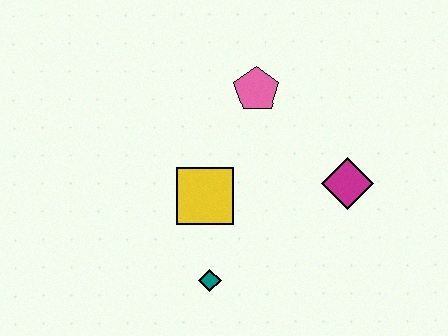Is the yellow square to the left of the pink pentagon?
Yes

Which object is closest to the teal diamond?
The yellow square is closest to the teal diamond.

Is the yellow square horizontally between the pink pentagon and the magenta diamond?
No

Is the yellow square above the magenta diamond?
No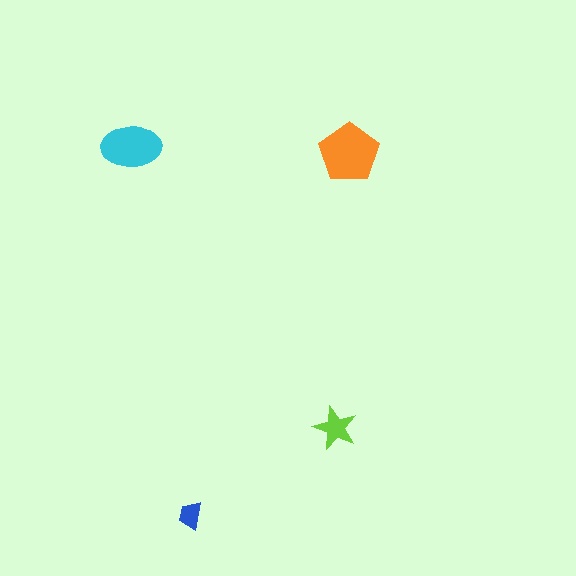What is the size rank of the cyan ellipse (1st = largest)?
2nd.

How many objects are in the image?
There are 4 objects in the image.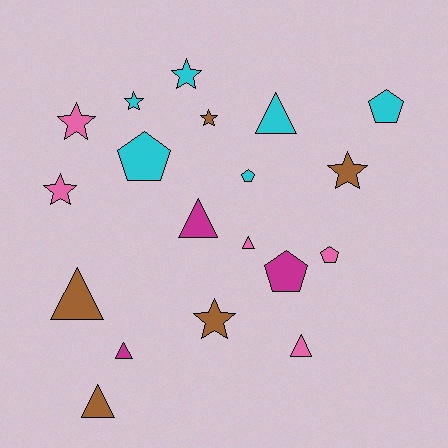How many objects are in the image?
There are 19 objects.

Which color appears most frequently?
Cyan, with 6 objects.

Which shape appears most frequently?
Triangle, with 7 objects.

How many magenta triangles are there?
There are 2 magenta triangles.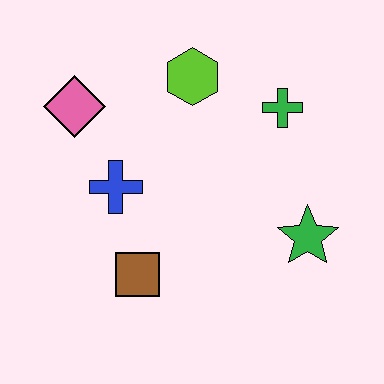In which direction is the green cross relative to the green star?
The green cross is above the green star.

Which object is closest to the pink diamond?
The blue cross is closest to the pink diamond.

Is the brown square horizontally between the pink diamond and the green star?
Yes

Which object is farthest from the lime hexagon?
The brown square is farthest from the lime hexagon.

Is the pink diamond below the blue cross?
No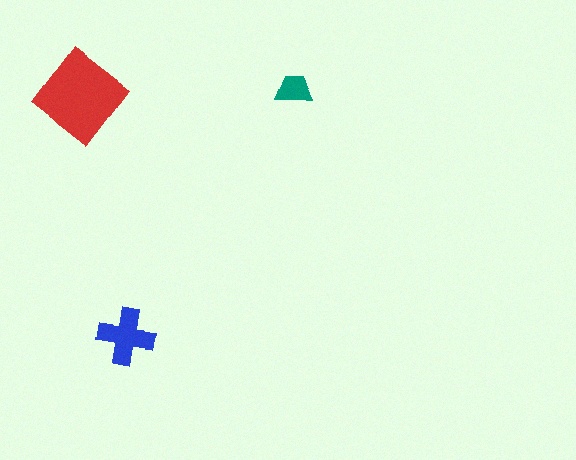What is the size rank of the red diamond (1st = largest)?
1st.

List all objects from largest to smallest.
The red diamond, the blue cross, the teal trapezoid.